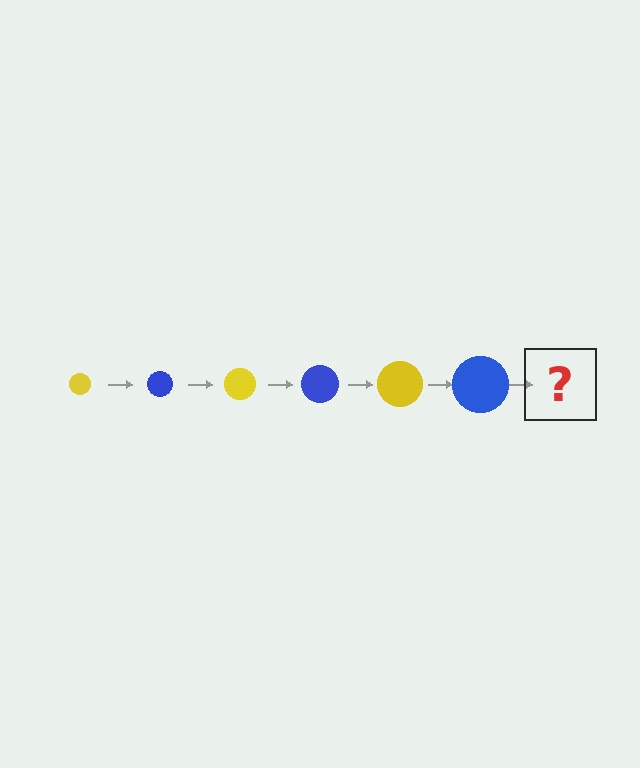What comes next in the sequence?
The next element should be a yellow circle, larger than the previous one.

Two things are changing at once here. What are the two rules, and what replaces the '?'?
The two rules are that the circle grows larger each step and the color cycles through yellow and blue. The '?' should be a yellow circle, larger than the previous one.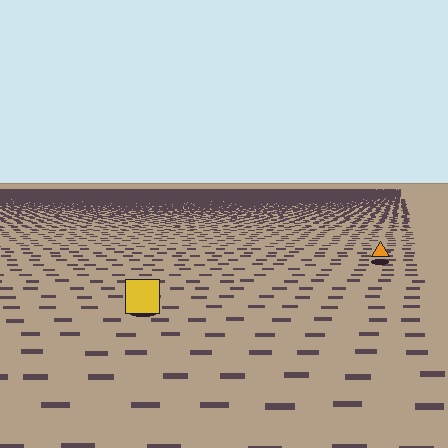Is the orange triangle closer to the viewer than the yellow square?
No. The yellow square is closer — you can tell from the texture gradient: the ground texture is coarser near it.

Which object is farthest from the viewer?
The orange triangle is farthest from the viewer. It appears smaller and the ground texture around it is denser.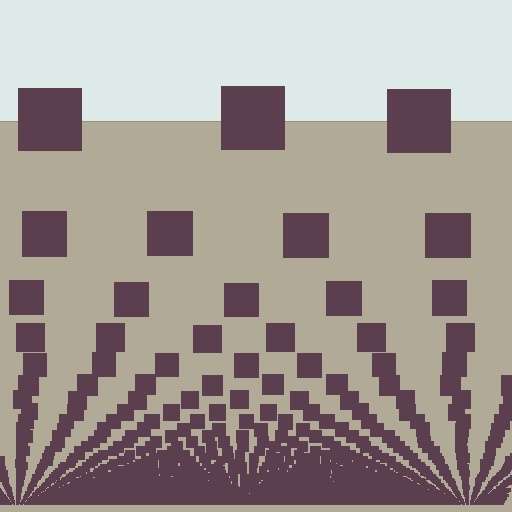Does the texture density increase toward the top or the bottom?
Density increases toward the bottom.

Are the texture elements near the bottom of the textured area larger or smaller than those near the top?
Smaller. The gradient is inverted — elements near the bottom are smaller and denser.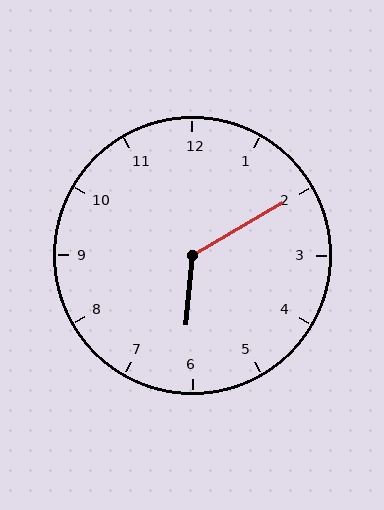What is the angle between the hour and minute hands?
Approximately 125 degrees.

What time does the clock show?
6:10.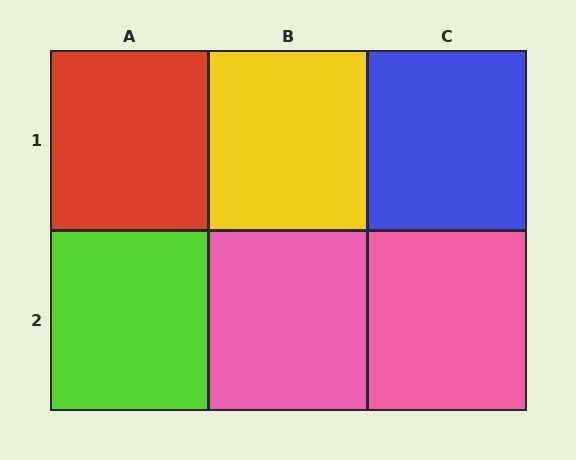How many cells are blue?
1 cell is blue.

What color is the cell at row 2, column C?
Pink.